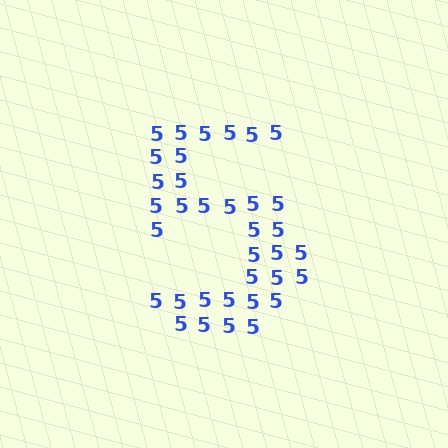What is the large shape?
The large shape is the digit 5.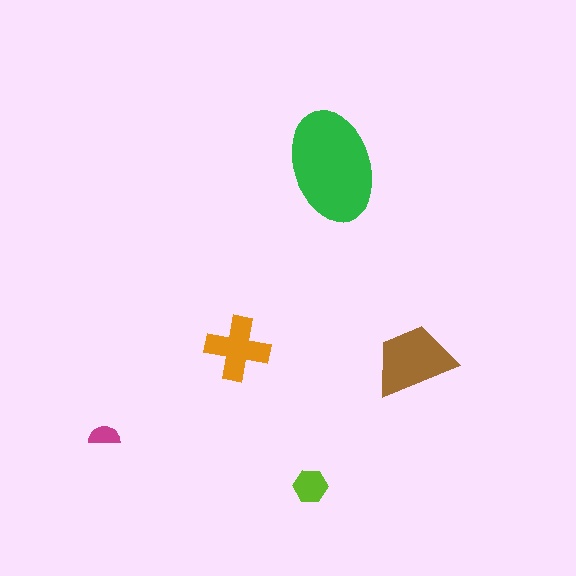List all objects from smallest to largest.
The magenta semicircle, the lime hexagon, the orange cross, the brown trapezoid, the green ellipse.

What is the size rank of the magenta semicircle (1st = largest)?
5th.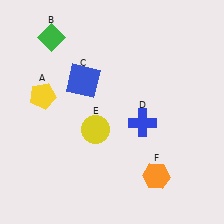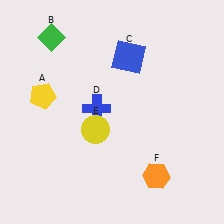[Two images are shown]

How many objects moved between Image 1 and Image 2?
2 objects moved between the two images.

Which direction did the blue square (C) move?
The blue square (C) moved right.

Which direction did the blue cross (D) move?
The blue cross (D) moved left.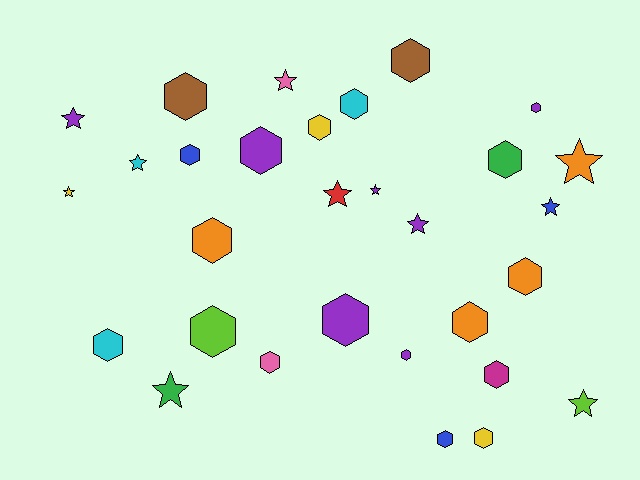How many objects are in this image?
There are 30 objects.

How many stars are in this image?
There are 11 stars.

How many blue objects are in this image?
There are 3 blue objects.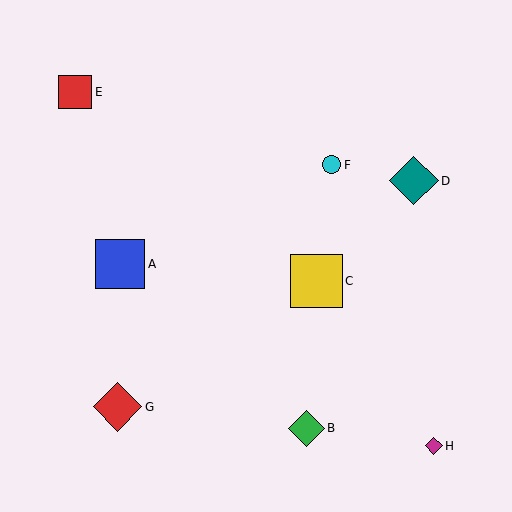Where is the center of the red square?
The center of the red square is at (75, 92).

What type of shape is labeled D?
Shape D is a teal diamond.